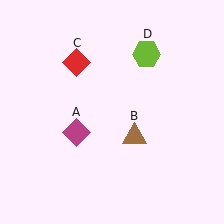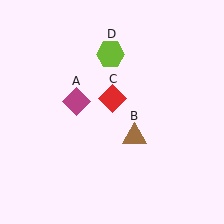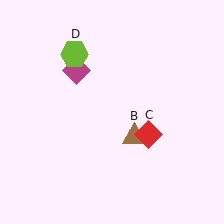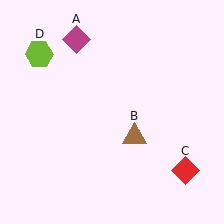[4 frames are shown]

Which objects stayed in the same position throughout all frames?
Brown triangle (object B) remained stationary.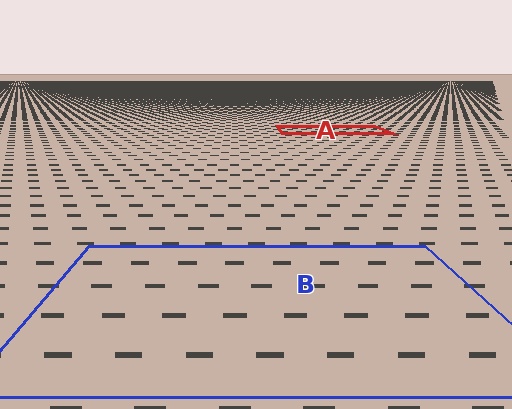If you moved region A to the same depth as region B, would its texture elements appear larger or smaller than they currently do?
They would appear larger. At a closer depth, the same texture elements are projected at a bigger on-screen size.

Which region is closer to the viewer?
Region B is closer. The texture elements there are larger and more spread out.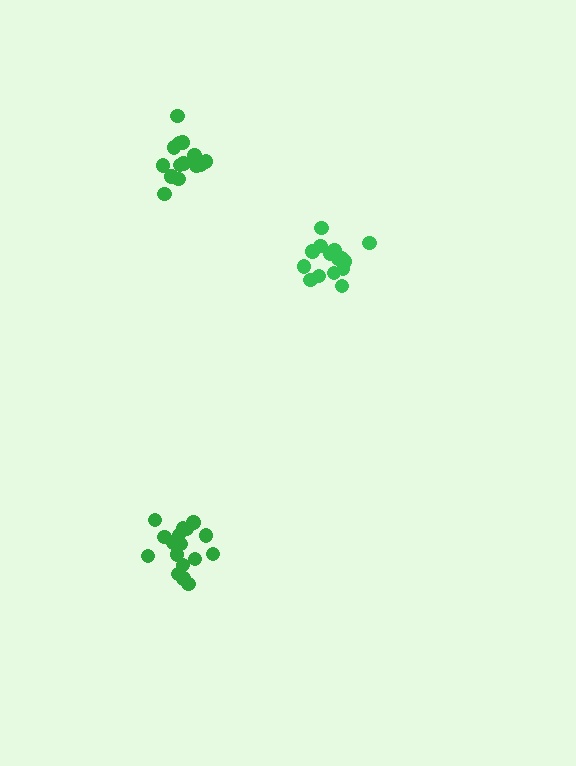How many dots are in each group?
Group 1: 17 dots, Group 2: 16 dots, Group 3: 14 dots (47 total).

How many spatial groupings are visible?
There are 3 spatial groupings.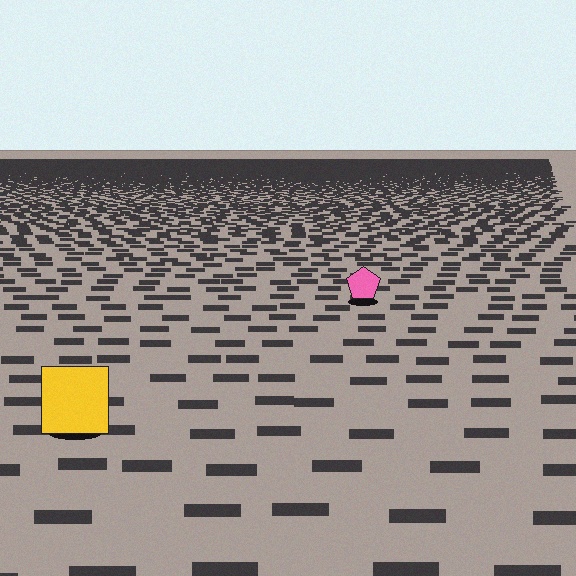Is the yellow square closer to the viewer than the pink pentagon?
Yes. The yellow square is closer — you can tell from the texture gradient: the ground texture is coarser near it.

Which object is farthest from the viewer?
The pink pentagon is farthest from the viewer. It appears smaller and the ground texture around it is denser.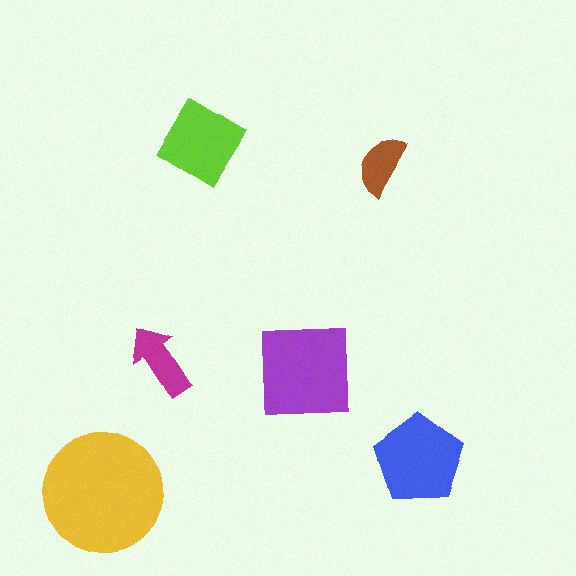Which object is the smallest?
The brown semicircle.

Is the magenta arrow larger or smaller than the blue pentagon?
Smaller.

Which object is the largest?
The yellow circle.